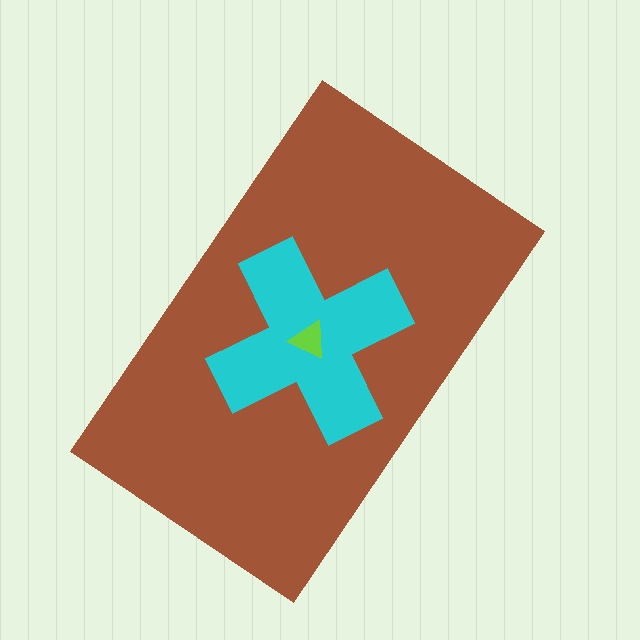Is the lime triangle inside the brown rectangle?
Yes.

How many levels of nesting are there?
3.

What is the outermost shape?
The brown rectangle.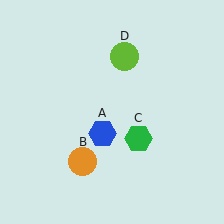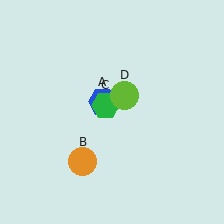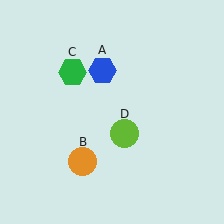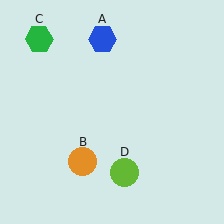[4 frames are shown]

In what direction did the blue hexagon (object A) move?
The blue hexagon (object A) moved up.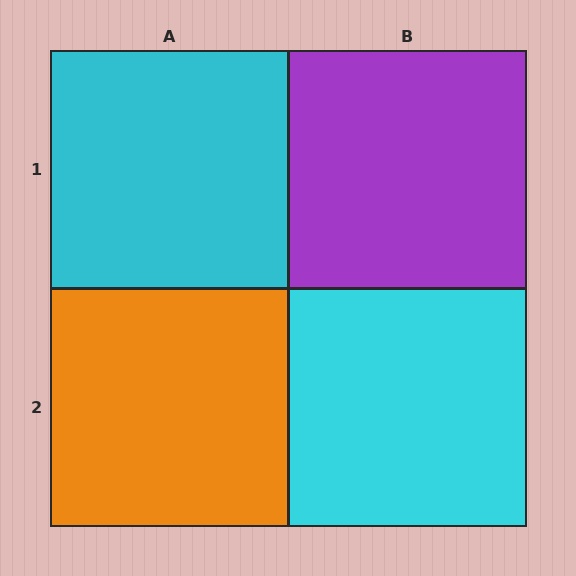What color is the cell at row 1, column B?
Purple.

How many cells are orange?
1 cell is orange.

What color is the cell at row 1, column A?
Cyan.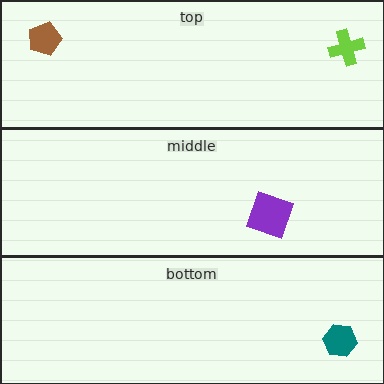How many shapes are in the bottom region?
1.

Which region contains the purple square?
The middle region.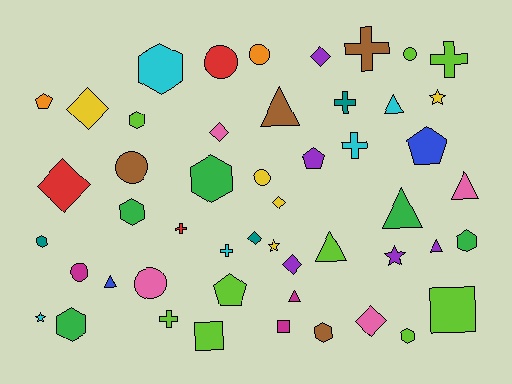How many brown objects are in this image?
There are 4 brown objects.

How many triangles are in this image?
There are 8 triangles.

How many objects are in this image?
There are 50 objects.